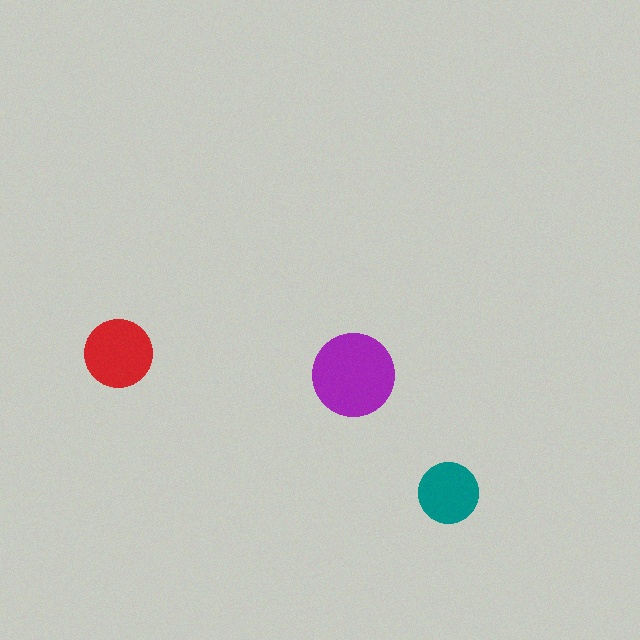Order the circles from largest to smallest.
the purple one, the red one, the teal one.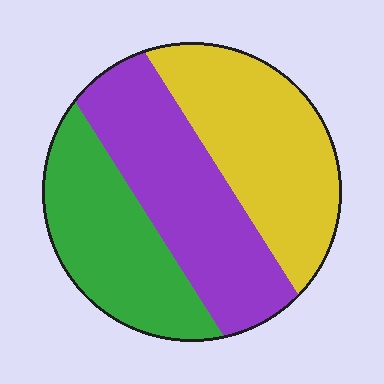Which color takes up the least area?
Green, at roughly 30%.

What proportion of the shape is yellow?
Yellow covers about 35% of the shape.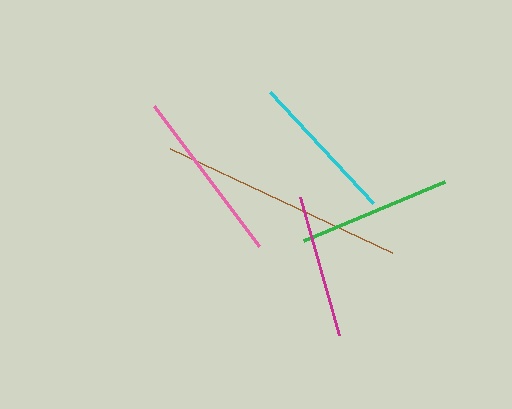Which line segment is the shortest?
The magenta line is the shortest at approximately 143 pixels.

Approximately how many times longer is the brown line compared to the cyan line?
The brown line is approximately 1.6 times the length of the cyan line.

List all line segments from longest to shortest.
From longest to shortest: brown, pink, green, cyan, magenta.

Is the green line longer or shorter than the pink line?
The pink line is longer than the green line.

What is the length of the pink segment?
The pink segment is approximately 175 pixels long.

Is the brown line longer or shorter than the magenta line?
The brown line is longer than the magenta line.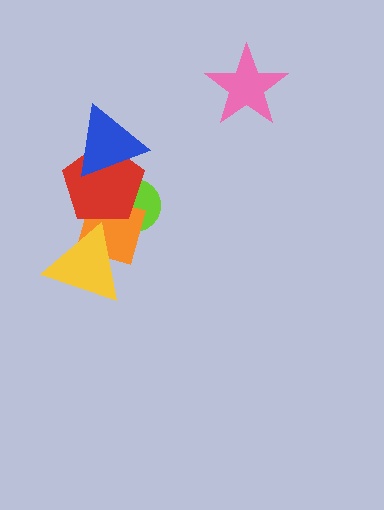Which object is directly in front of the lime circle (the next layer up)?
The orange diamond is directly in front of the lime circle.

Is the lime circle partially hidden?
Yes, it is partially covered by another shape.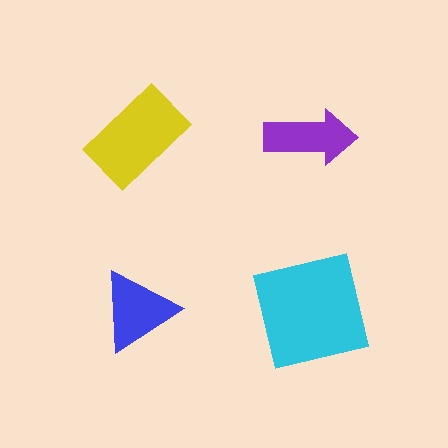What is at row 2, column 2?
A cyan square.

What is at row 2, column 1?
A blue triangle.